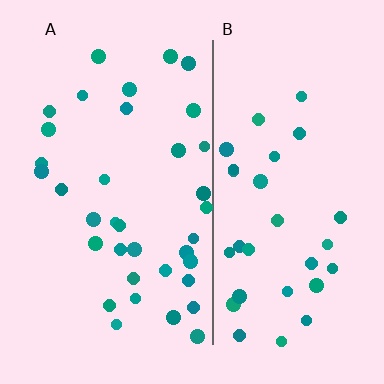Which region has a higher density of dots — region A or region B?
A (the left).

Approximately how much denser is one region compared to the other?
Approximately 1.2× — region A over region B.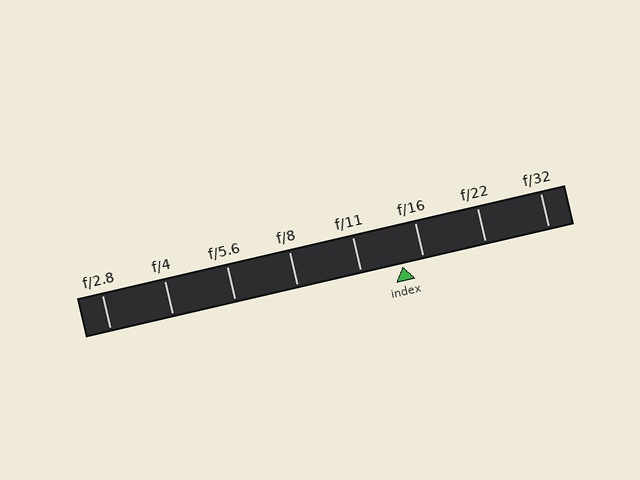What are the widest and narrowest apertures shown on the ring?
The widest aperture shown is f/2.8 and the narrowest is f/32.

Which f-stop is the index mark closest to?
The index mark is closest to f/16.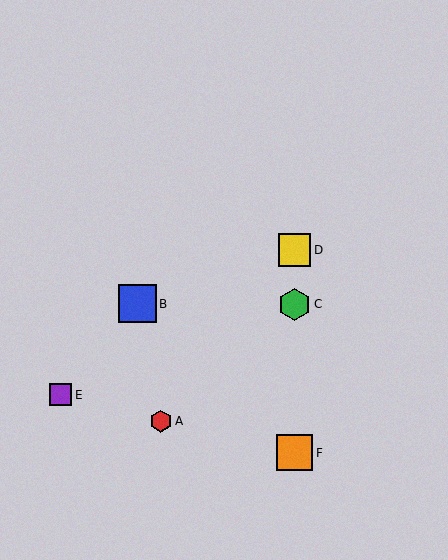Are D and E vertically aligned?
No, D is at x≈295 and E is at x≈60.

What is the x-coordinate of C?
Object C is at x≈295.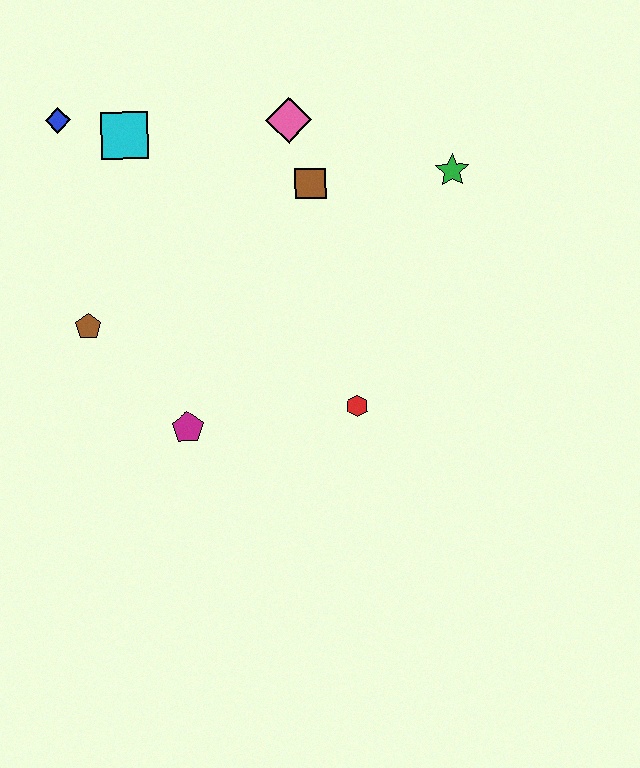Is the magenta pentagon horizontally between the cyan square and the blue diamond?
No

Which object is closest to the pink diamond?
The brown square is closest to the pink diamond.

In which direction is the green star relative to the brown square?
The green star is to the right of the brown square.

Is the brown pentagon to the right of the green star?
No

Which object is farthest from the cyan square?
The red hexagon is farthest from the cyan square.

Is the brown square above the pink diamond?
No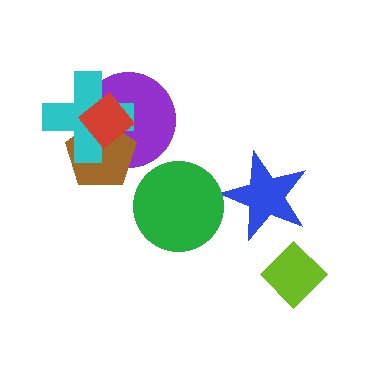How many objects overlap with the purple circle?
3 objects overlap with the purple circle.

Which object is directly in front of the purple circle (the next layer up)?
The brown pentagon is directly in front of the purple circle.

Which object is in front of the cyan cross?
The red diamond is in front of the cyan cross.